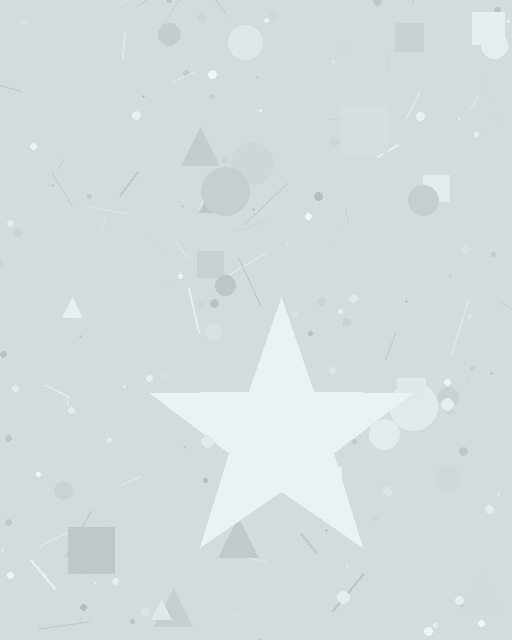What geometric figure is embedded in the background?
A star is embedded in the background.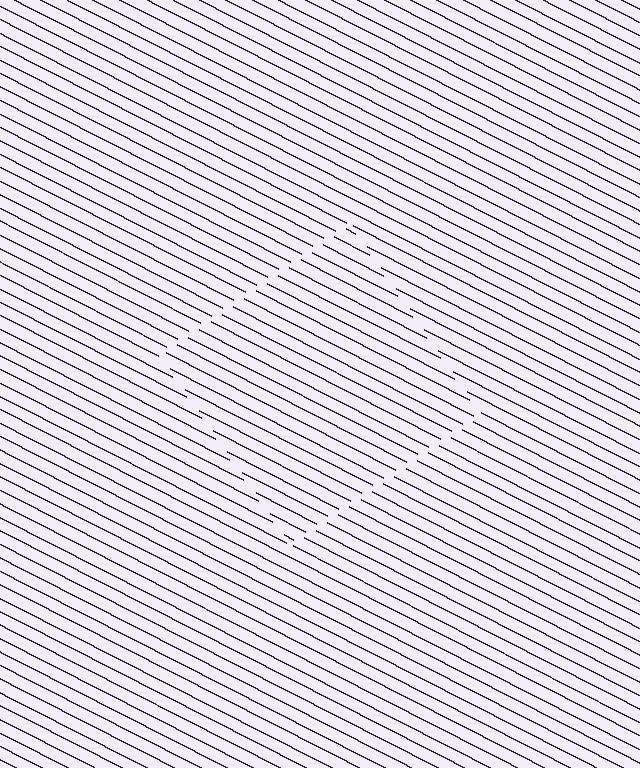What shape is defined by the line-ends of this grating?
An illusory square. The interior of the shape contains the same grating, shifted by half a period — the contour is defined by the phase discontinuity where line-ends from the inner and outer gratings abut.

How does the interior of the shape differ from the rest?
The interior of the shape contains the same grating, shifted by half a period — the contour is defined by the phase discontinuity where line-ends from the inner and outer gratings abut.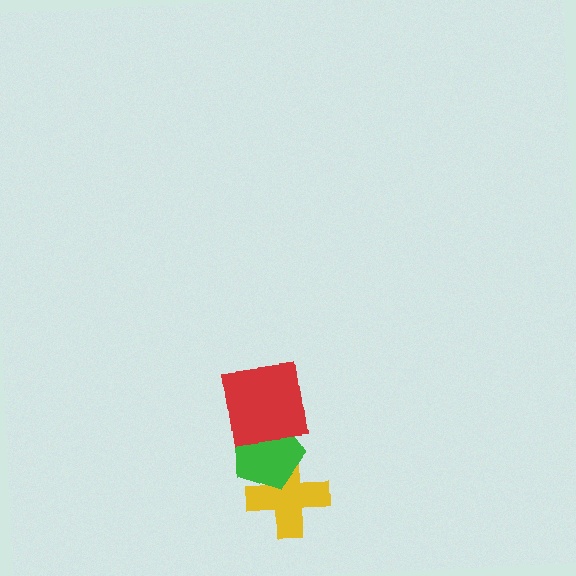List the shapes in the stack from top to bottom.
From top to bottom: the red square, the green pentagon, the yellow cross.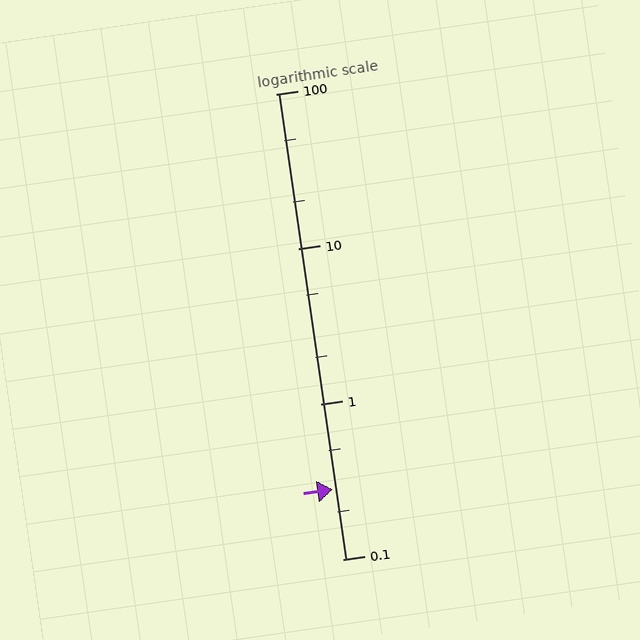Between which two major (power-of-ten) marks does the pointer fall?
The pointer is between 0.1 and 1.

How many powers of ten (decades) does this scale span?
The scale spans 3 decades, from 0.1 to 100.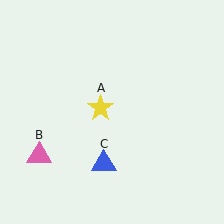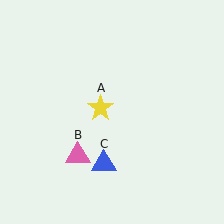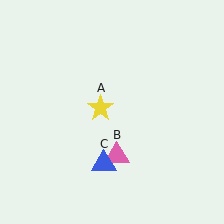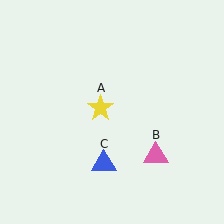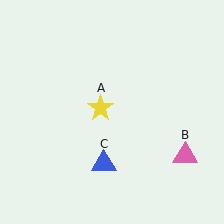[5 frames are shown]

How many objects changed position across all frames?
1 object changed position: pink triangle (object B).